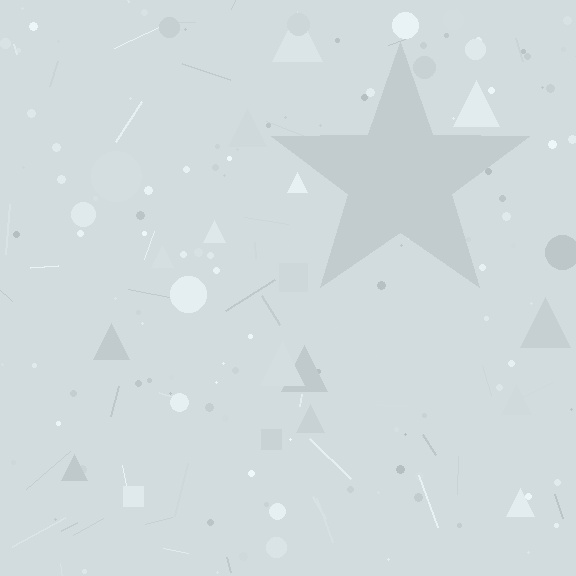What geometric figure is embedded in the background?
A star is embedded in the background.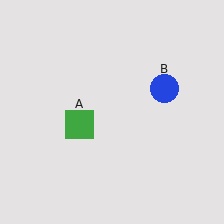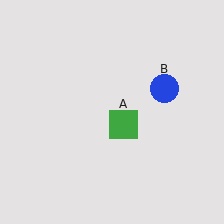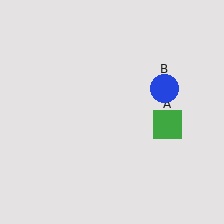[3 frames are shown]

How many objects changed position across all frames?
1 object changed position: green square (object A).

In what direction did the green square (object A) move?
The green square (object A) moved right.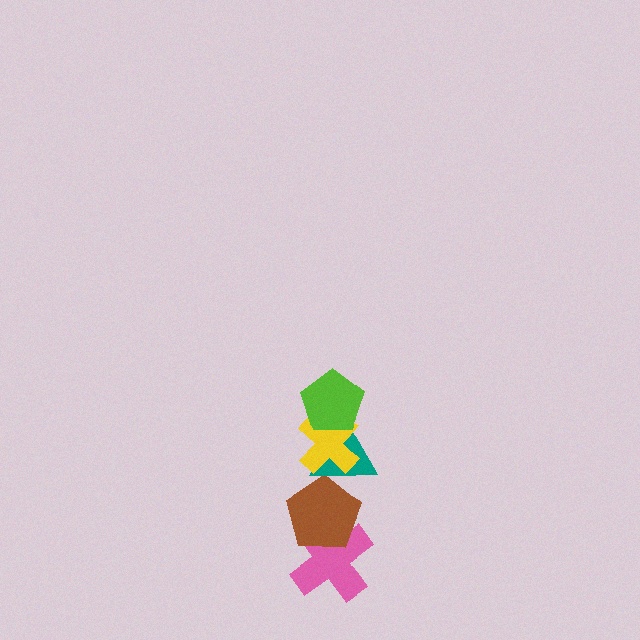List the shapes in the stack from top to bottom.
From top to bottom: the lime pentagon, the yellow cross, the teal triangle, the brown pentagon, the pink cross.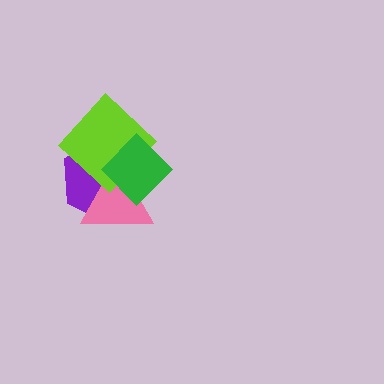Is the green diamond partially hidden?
No, no other shape covers it.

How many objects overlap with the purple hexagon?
3 objects overlap with the purple hexagon.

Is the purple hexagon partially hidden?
Yes, it is partially covered by another shape.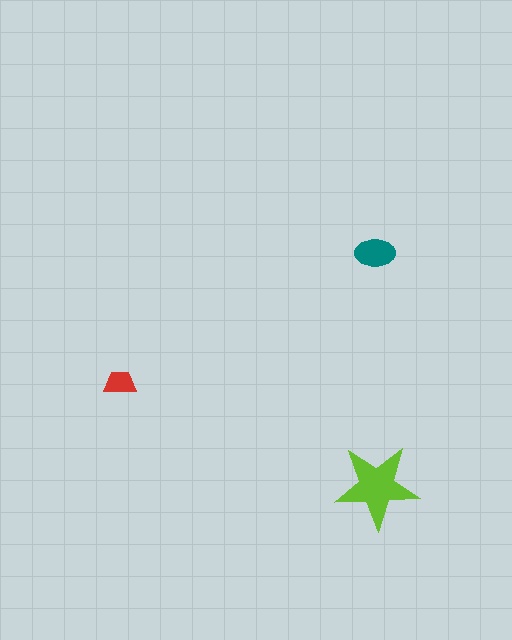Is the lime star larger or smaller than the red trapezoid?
Larger.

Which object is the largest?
The lime star.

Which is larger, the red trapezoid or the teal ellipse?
The teal ellipse.